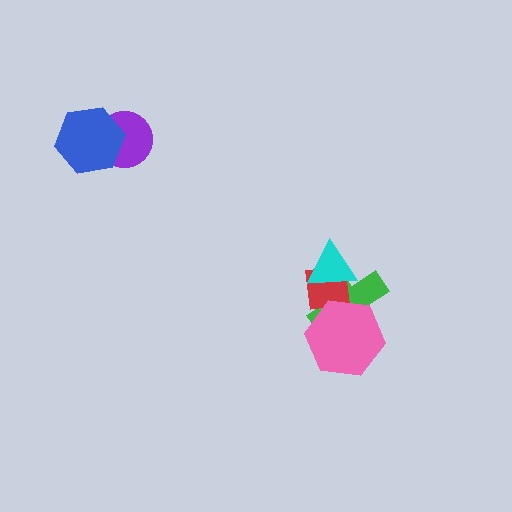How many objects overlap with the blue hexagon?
1 object overlaps with the blue hexagon.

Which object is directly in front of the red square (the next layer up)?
The pink hexagon is directly in front of the red square.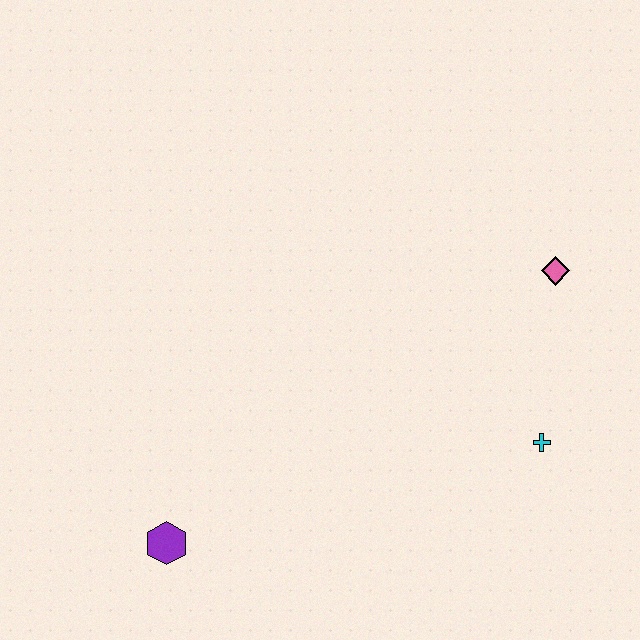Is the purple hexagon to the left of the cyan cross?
Yes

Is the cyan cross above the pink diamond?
No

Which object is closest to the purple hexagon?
The cyan cross is closest to the purple hexagon.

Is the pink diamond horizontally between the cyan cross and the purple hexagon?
No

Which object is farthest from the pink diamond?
The purple hexagon is farthest from the pink diamond.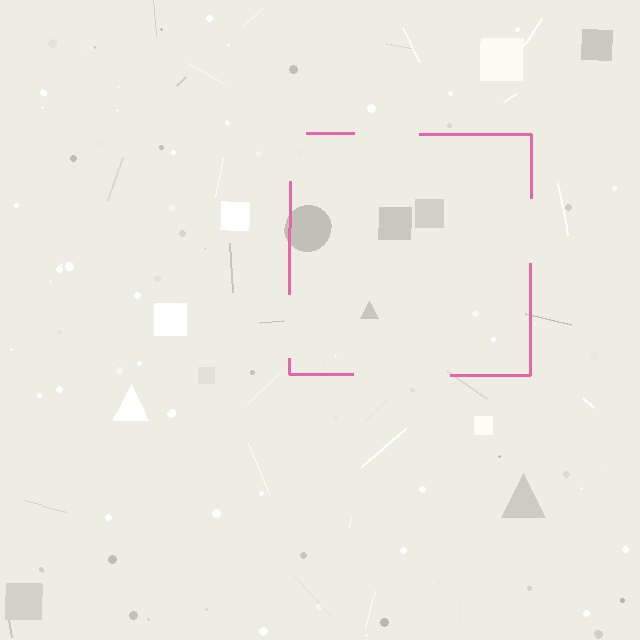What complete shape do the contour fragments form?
The contour fragments form a square.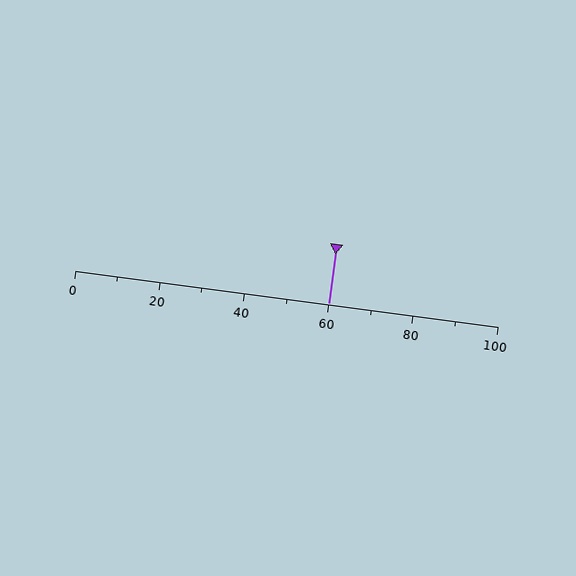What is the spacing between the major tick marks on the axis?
The major ticks are spaced 20 apart.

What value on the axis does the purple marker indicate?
The marker indicates approximately 60.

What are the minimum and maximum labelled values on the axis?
The axis runs from 0 to 100.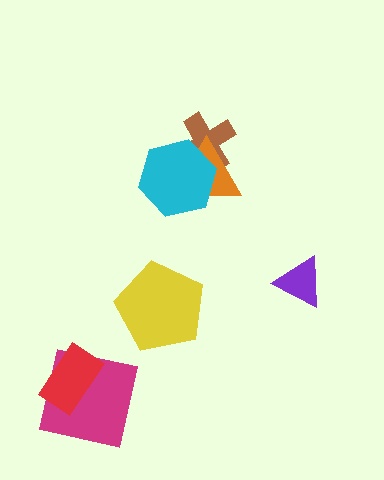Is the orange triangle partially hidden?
Yes, it is partially covered by another shape.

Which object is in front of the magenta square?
The red rectangle is in front of the magenta square.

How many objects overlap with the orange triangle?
2 objects overlap with the orange triangle.